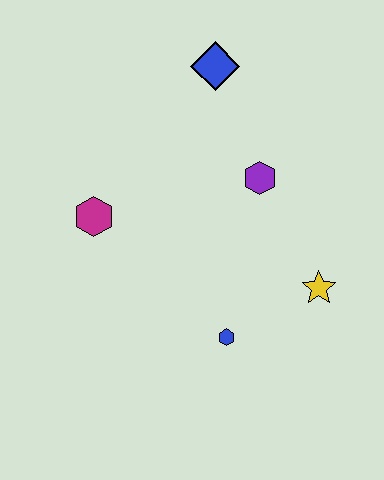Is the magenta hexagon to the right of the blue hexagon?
No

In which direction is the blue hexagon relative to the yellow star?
The blue hexagon is to the left of the yellow star.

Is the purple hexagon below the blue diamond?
Yes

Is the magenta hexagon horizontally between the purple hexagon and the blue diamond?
No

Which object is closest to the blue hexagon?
The yellow star is closest to the blue hexagon.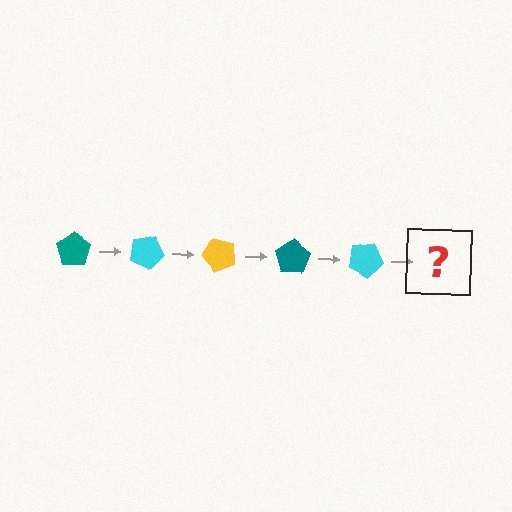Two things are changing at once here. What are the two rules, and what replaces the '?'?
The two rules are that it rotates 25 degrees each step and the color cycles through teal, cyan, and yellow. The '?' should be a yellow pentagon, rotated 125 degrees from the start.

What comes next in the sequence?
The next element should be a yellow pentagon, rotated 125 degrees from the start.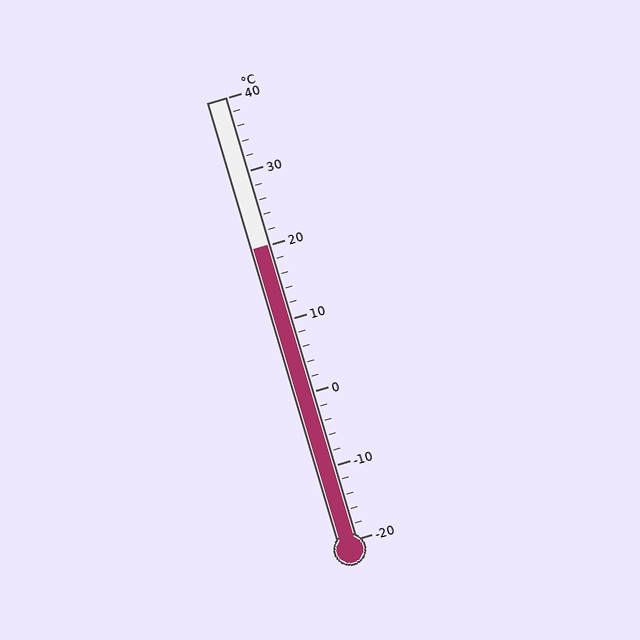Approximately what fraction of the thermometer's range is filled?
The thermometer is filled to approximately 65% of its range.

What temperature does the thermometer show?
The thermometer shows approximately 20°C.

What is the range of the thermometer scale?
The thermometer scale ranges from -20°C to 40°C.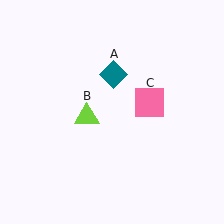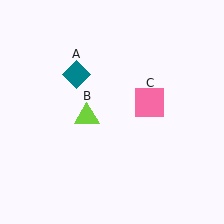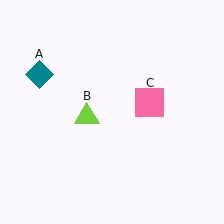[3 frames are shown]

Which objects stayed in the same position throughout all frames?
Lime triangle (object B) and pink square (object C) remained stationary.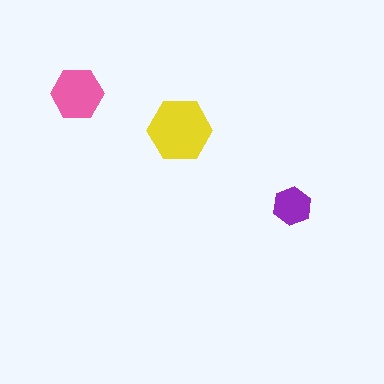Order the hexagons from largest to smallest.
the yellow one, the pink one, the purple one.